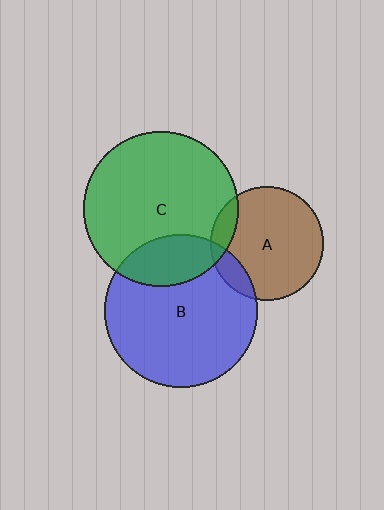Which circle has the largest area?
Circle C (green).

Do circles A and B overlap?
Yes.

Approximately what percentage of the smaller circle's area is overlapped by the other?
Approximately 10%.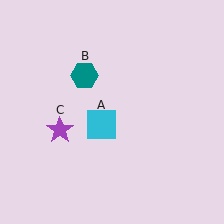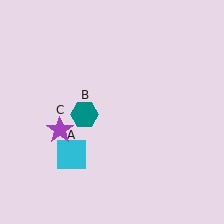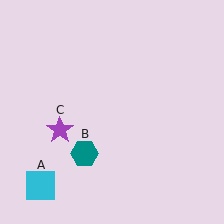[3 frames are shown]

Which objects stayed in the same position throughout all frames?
Purple star (object C) remained stationary.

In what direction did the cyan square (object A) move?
The cyan square (object A) moved down and to the left.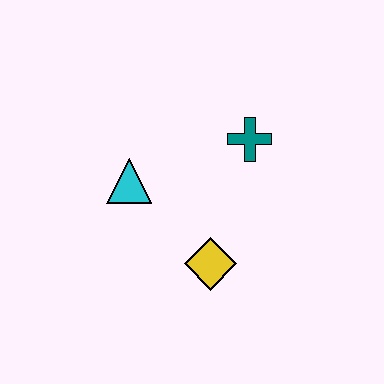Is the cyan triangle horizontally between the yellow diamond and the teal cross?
No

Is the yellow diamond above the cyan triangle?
No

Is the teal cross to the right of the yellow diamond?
Yes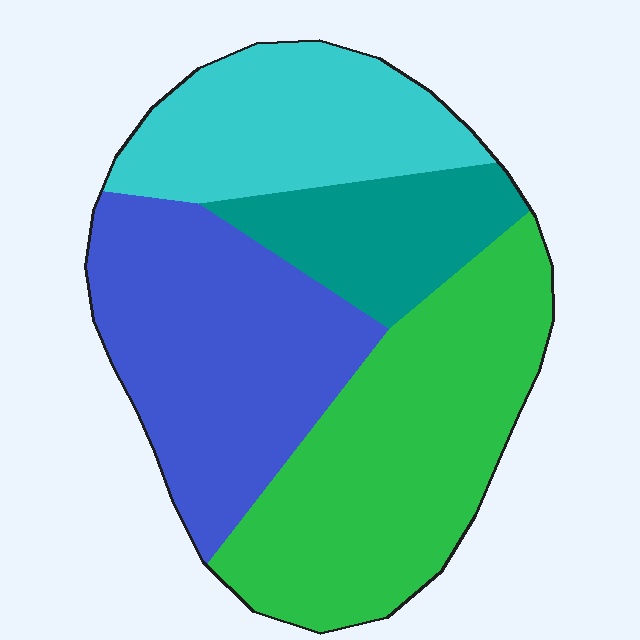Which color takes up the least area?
Teal, at roughly 15%.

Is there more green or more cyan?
Green.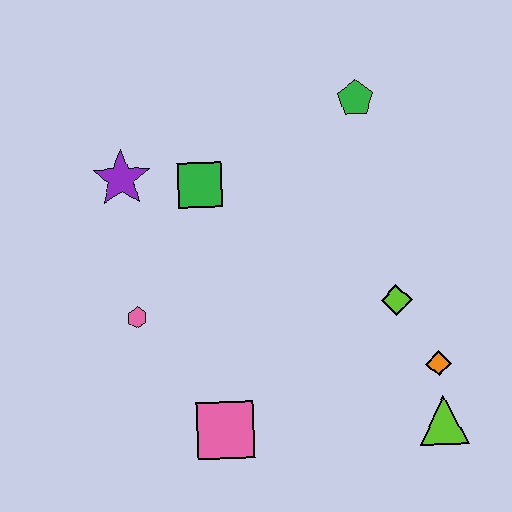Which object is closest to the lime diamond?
The orange diamond is closest to the lime diamond.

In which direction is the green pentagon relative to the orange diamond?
The green pentagon is above the orange diamond.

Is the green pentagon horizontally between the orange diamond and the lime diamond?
No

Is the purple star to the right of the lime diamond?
No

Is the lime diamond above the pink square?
Yes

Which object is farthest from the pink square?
The green pentagon is farthest from the pink square.